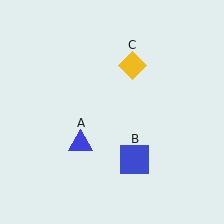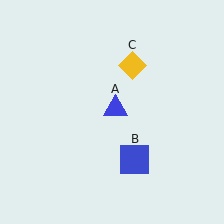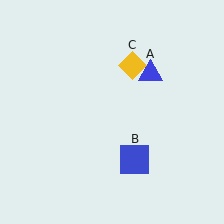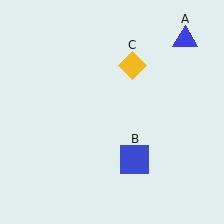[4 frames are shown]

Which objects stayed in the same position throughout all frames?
Blue square (object B) and yellow diamond (object C) remained stationary.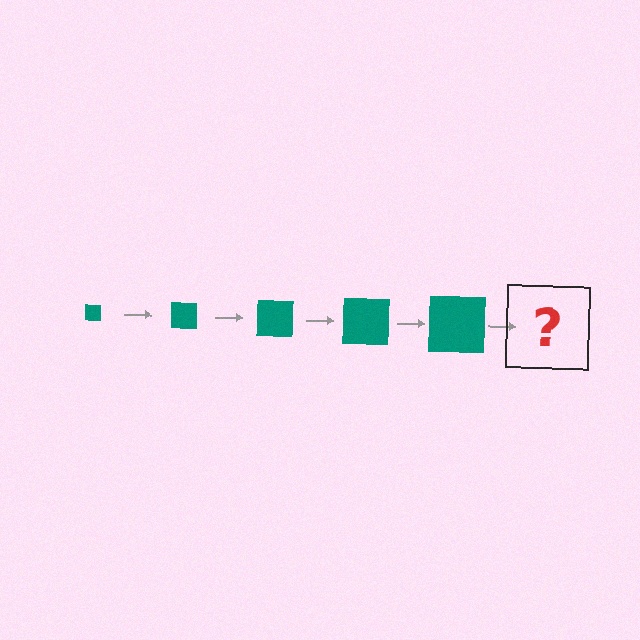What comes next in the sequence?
The next element should be a teal square, larger than the previous one.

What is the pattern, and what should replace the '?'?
The pattern is that the square gets progressively larger each step. The '?' should be a teal square, larger than the previous one.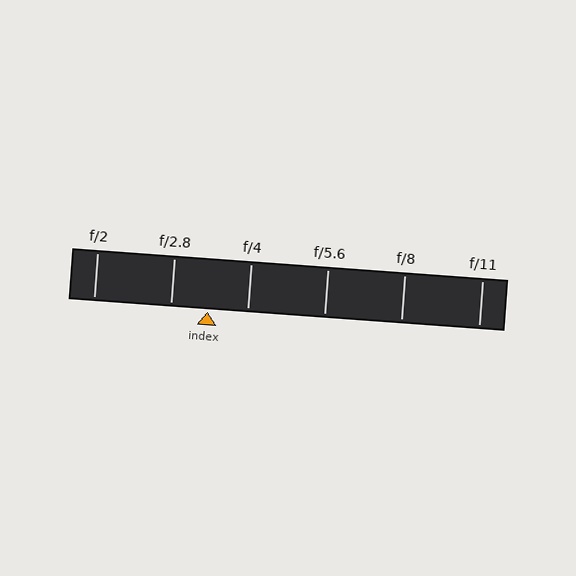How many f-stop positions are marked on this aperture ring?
There are 6 f-stop positions marked.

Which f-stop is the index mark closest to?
The index mark is closest to f/2.8.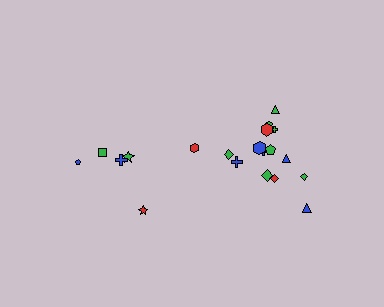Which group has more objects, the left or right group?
The right group.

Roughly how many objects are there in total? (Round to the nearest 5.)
Roughly 20 objects in total.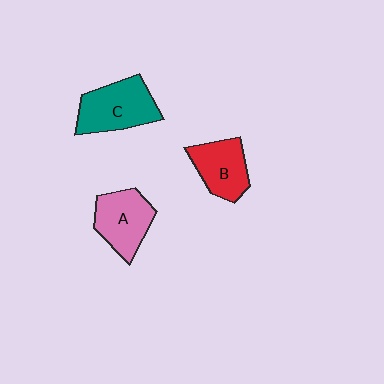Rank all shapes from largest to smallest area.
From largest to smallest: C (teal), A (pink), B (red).